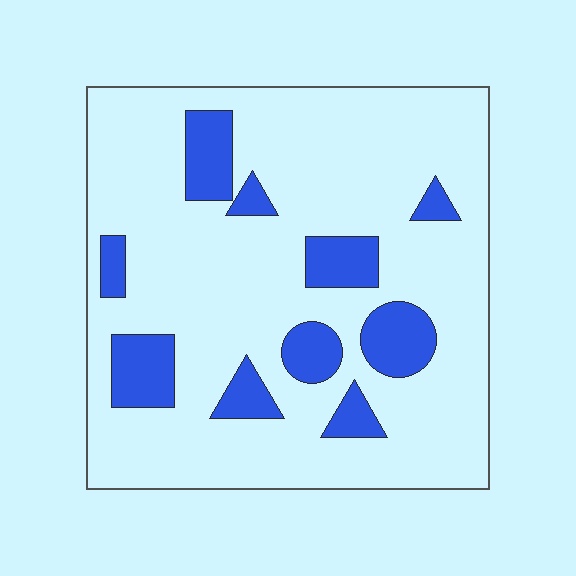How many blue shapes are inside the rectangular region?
10.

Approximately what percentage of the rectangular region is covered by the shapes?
Approximately 20%.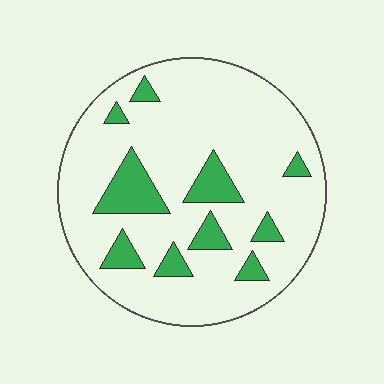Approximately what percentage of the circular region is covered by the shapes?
Approximately 15%.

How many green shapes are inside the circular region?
10.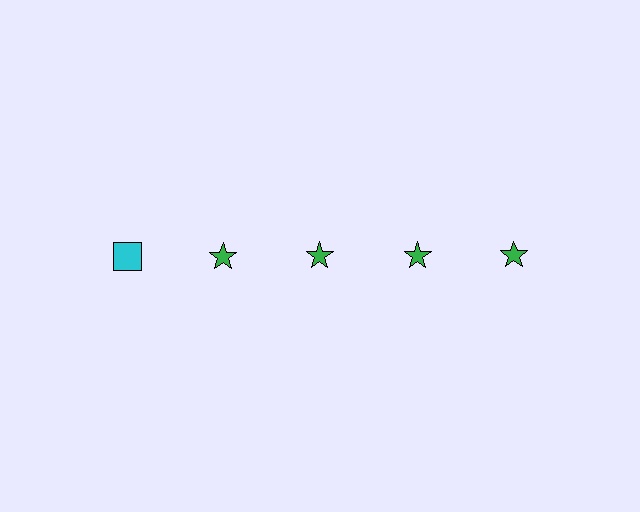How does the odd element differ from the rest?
It differs in both color (cyan instead of green) and shape (square instead of star).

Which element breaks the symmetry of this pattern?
The cyan square in the top row, leftmost column breaks the symmetry. All other shapes are green stars.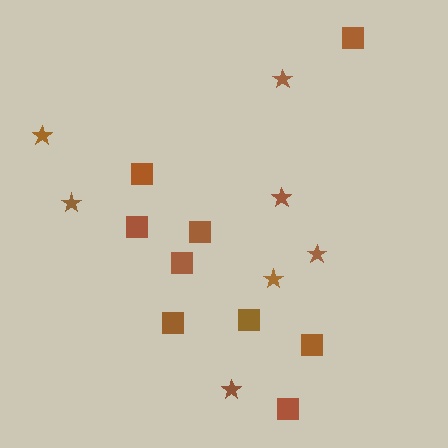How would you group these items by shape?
There are 2 groups: one group of stars (7) and one group of squares (9).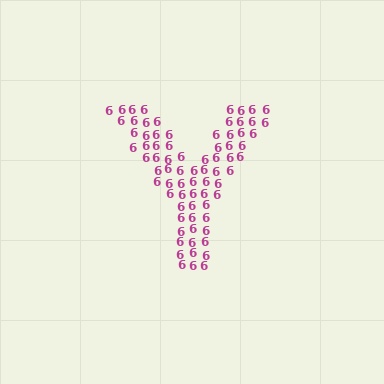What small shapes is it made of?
It is made of small digit 6's.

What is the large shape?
The large shape is the letter Y.